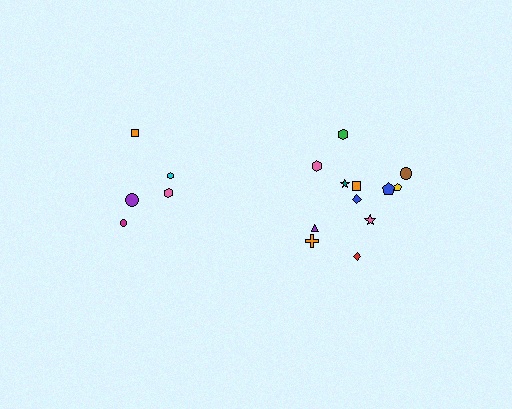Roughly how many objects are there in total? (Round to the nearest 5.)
Roughly 15 objects in total.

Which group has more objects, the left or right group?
The right group.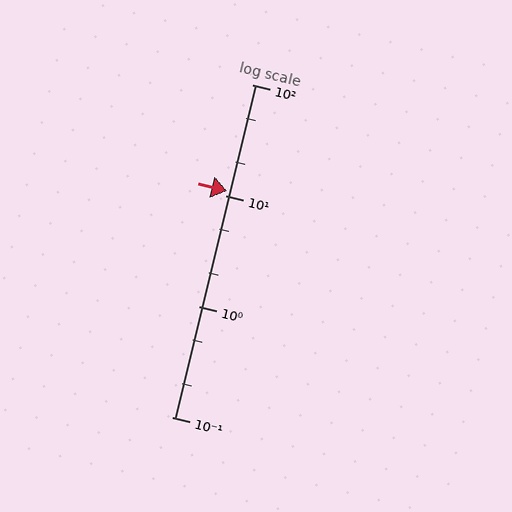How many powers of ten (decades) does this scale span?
The scale spans 3 decades, from 0.1 to 100.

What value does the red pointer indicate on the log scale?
The pointer indicates approximately 11.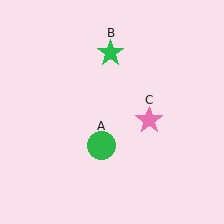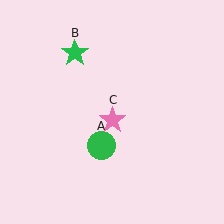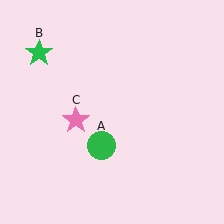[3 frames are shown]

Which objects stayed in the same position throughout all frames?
Green circle (object A) remained stationary.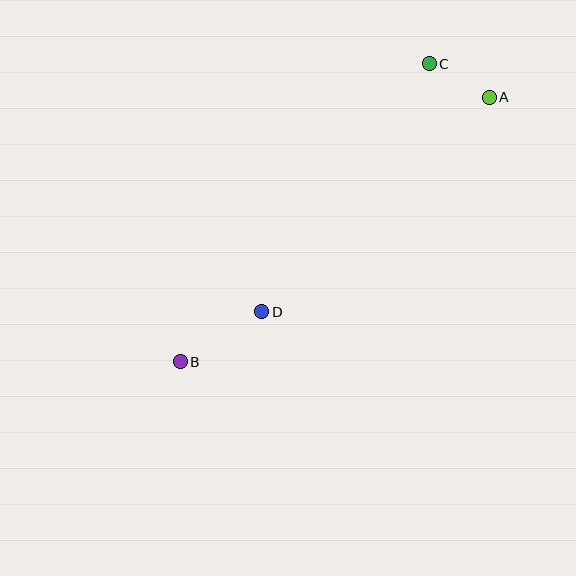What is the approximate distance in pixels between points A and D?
The distance between A and D is approximately 313 pixels.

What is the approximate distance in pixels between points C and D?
The distance between C and D is approximately 299 pixels.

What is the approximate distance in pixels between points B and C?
The distance between B and C is approximately 388 pixels.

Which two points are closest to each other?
Points A and C are closest to each other.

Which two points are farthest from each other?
Points A and B are farthest from each other.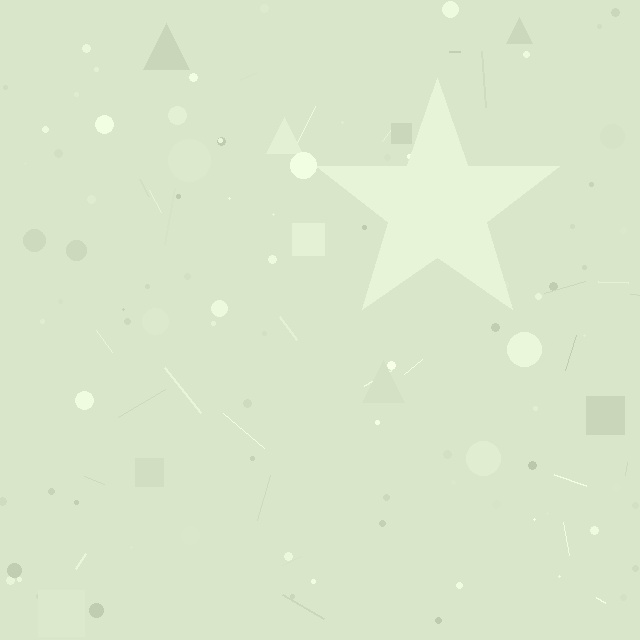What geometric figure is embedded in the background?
A star is embedded in the background.